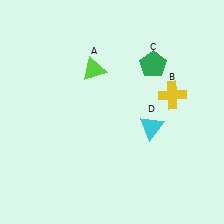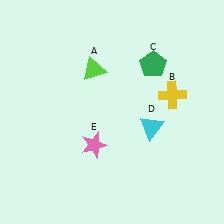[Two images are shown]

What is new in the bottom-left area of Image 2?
A pink star (E) was added in the bottom-left area of Image 2.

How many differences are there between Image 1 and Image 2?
There is 1 difference between the two images.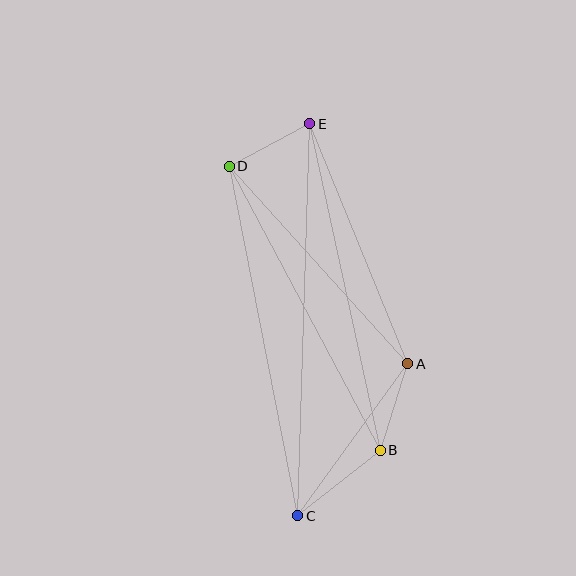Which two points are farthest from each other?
Points C and E are farthest from each other.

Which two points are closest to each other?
Points A and B are closest to each other.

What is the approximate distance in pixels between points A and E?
The distance between A and E is approximately 259 pixels.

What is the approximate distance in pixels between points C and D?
The distance between C and D is approximately 356 pixels.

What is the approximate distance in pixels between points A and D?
The distance between A and D is approximately 266 pixels.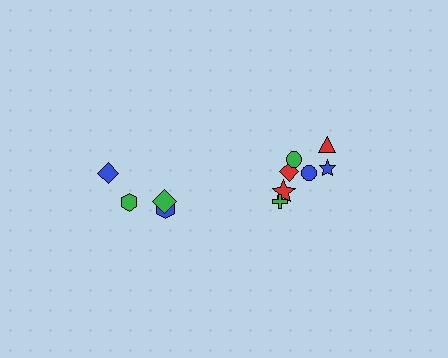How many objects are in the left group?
There are 4 objects.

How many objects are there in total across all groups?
There are 11 objects.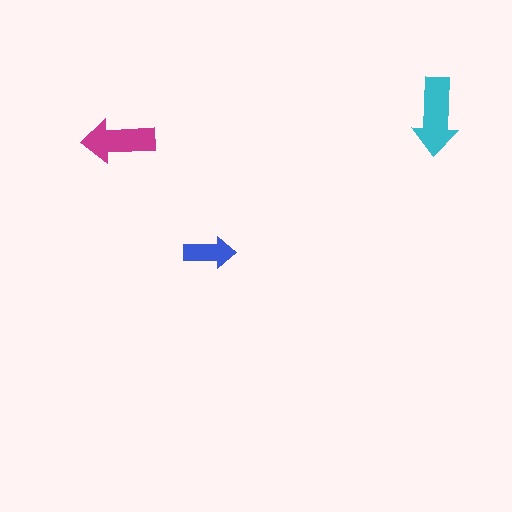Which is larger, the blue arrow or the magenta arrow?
The magenta one.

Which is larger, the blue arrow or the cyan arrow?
The cyan one.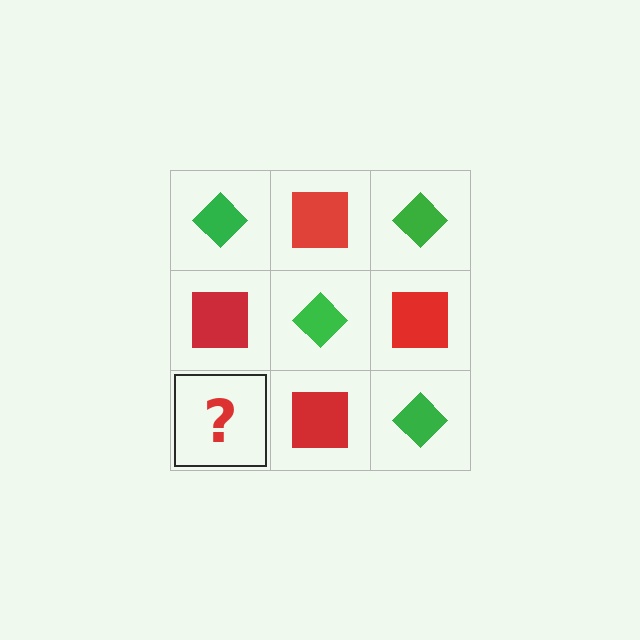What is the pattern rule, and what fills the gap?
The rule is that it alternates green diamond and red square in a checkerboard pattern. The gap should be filled with a green diamond.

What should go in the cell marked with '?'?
The missing cell should contain a green diamond.